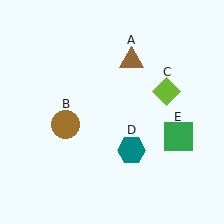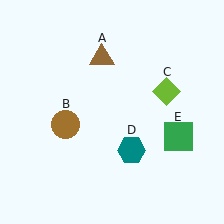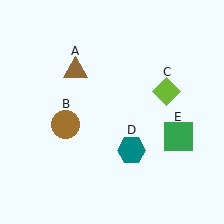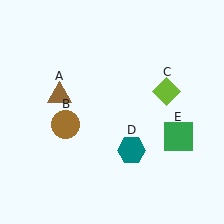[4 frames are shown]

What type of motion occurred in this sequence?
The brown triangle (object A) rotated counterclockwise around the center of the scene.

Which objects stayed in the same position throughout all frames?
Brown circle (object B) and lime diamond (object C) and teal hexagon (object D) and green square (object E) remained stationary.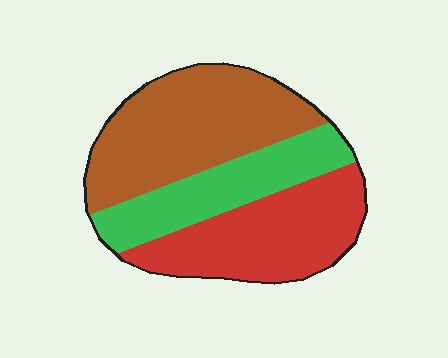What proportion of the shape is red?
Red takes up between a third and a half of the shape.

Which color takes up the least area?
Green, at roughly 25%.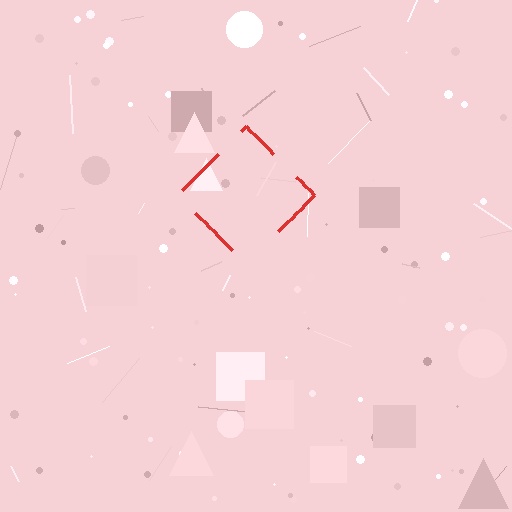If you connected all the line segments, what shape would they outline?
They would outline a diamond.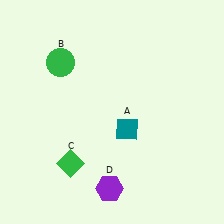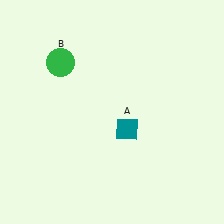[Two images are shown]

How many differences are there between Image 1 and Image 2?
There are 2 differences between the two images.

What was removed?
The green diamond (C), the purple hexagon (D) were removed in Image 2.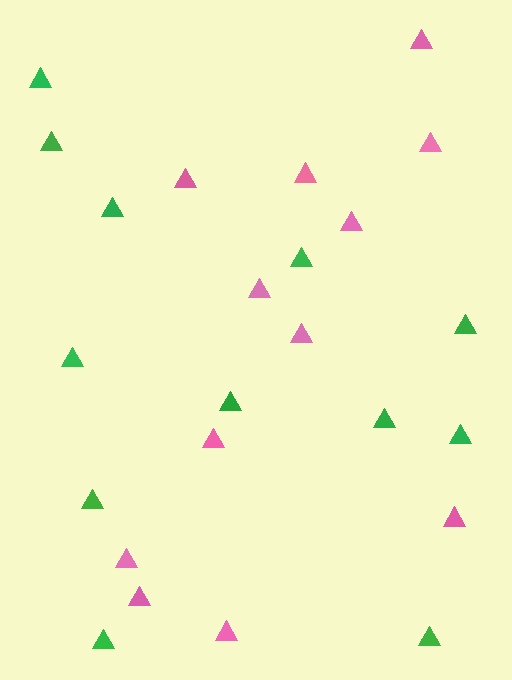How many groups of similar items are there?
There are 2 groups: one group of green triangles (12) and one group of pink triangles (12).